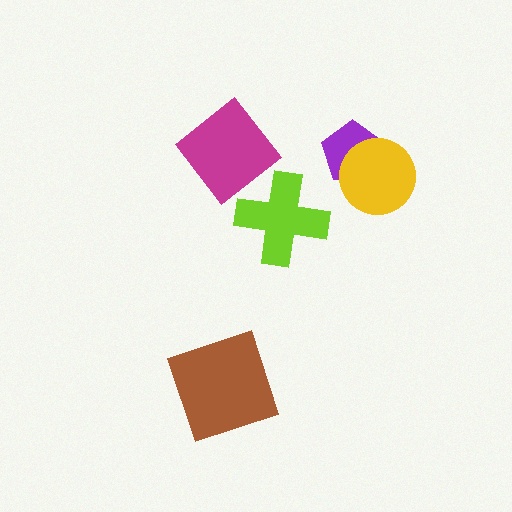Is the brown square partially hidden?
No, no other shape covers it.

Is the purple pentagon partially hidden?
Yes, it is partially covered by another shape.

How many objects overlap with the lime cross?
0 objects overlap with the lime cross.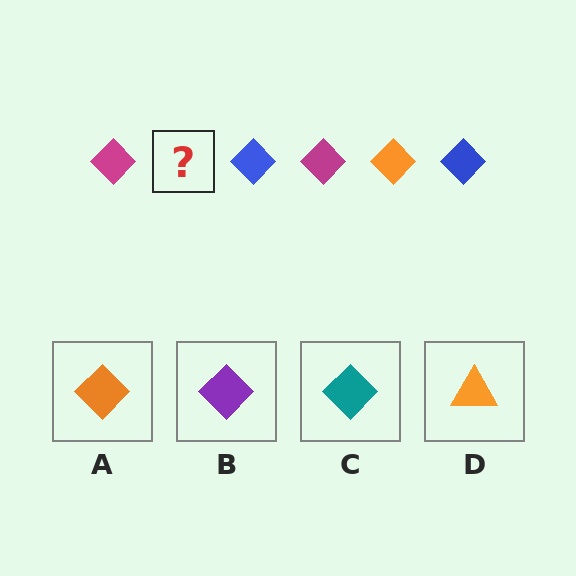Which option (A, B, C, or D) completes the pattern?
A.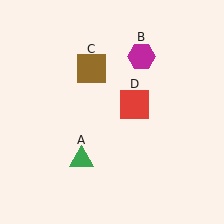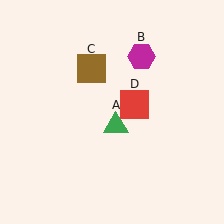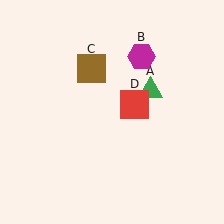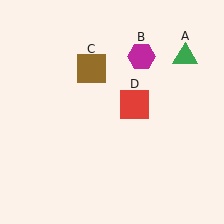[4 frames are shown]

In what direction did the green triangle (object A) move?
The green triangle (object A) moved up and to the right.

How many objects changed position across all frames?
1 object changed position: green triangle (object A).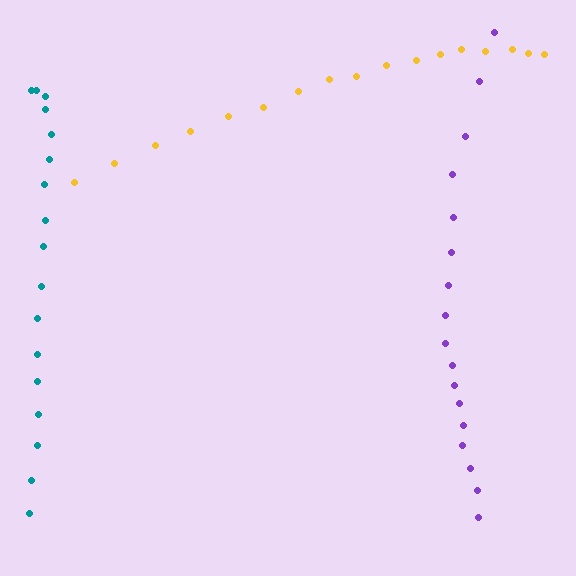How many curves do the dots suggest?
There are 3 distinct paths.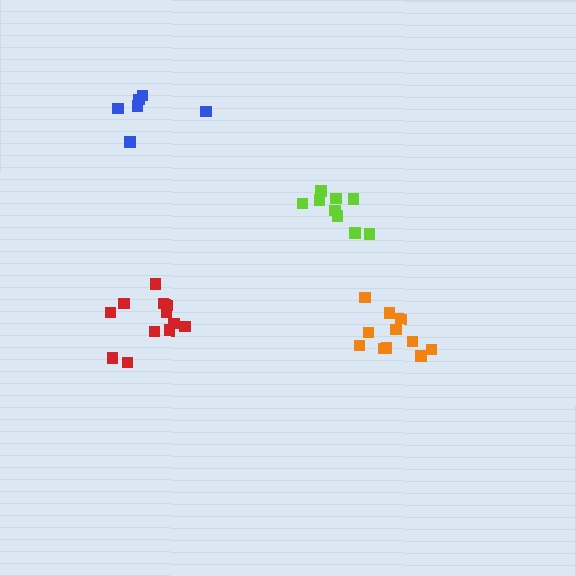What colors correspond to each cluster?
The clusters are colored: red, orange, lime, blue.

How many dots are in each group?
Group 1: 12 dots, Group 2: 11 dots, Group 3: 9 dots, Group 4: 6 dots (38 total).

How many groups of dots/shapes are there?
There are 4 groups.